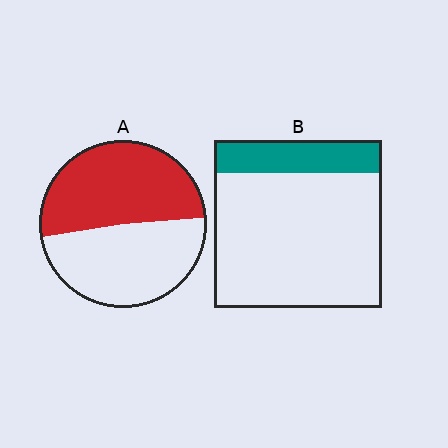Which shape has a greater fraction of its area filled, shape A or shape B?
Shape A.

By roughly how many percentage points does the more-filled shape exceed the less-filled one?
By roughly 30 percentage points (A over B).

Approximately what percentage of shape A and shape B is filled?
A is approximately 50% and B is approximately 20%.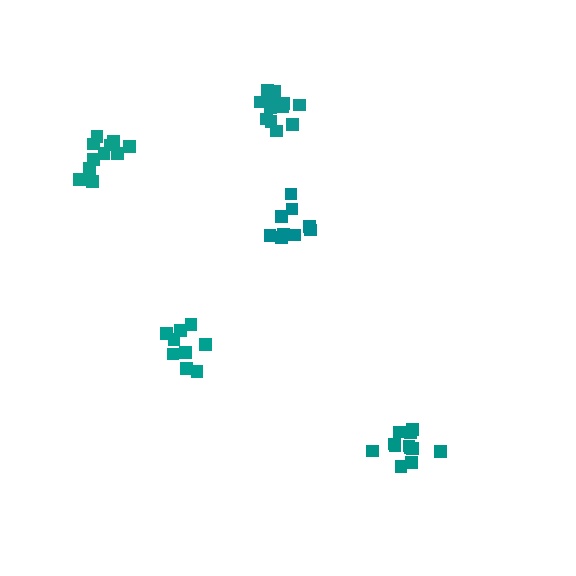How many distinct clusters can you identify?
There are 5 distinct clusters.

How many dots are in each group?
Group 1: 12 dots, Group 2: 9 dots, Group 3: 11 dots, Group 4: 12 dots, Group 5: 9 dots (53 total).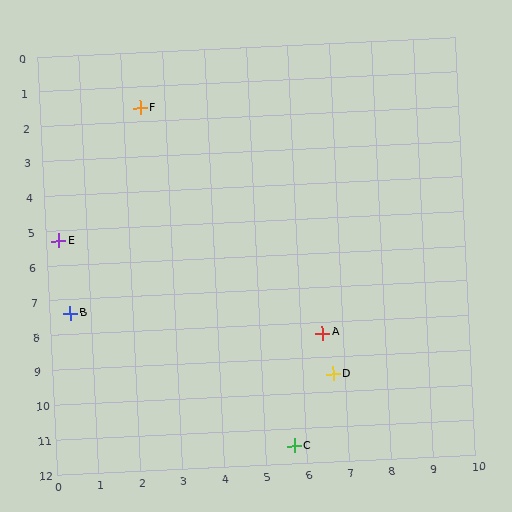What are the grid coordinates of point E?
Point E is at approximately (0.3, 5.3).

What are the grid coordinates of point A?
Point A is at approximately (6.5, 8.3).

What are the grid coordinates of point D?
Point D is at approximately (6.7, 9.5).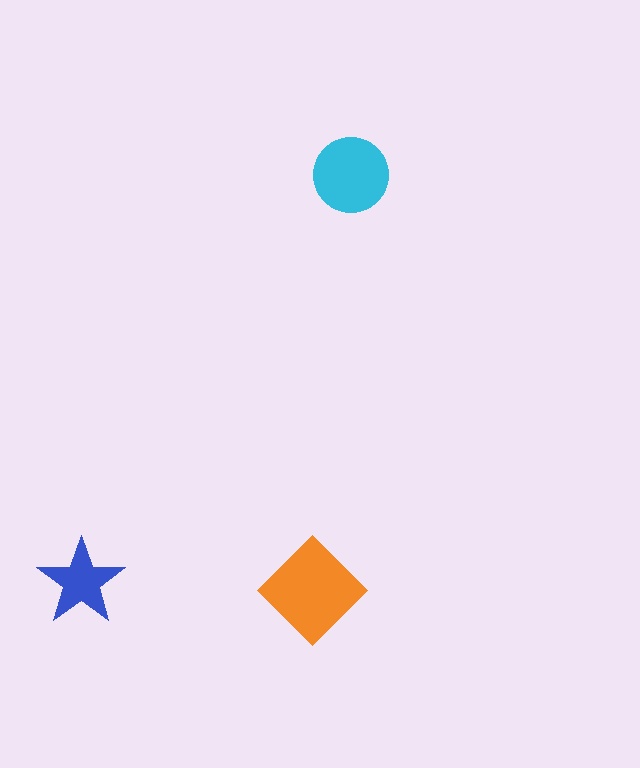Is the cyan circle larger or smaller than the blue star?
Larger.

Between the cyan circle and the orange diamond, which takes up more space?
The orange diamond.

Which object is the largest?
The orange diamond.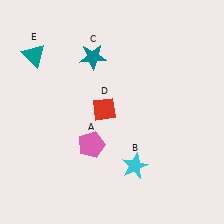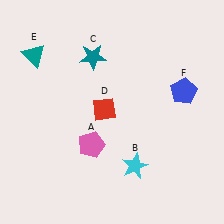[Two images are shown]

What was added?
A blue pentagon (F) was added in Image 2.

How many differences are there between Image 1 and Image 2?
There is 1 difference between the two images.